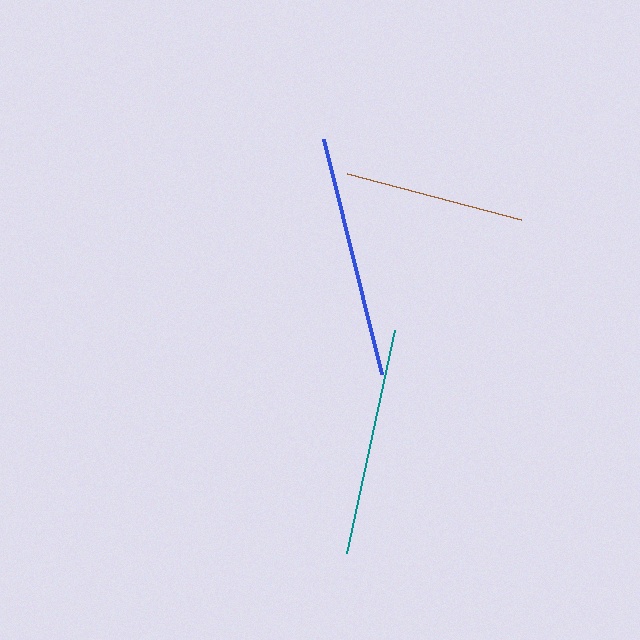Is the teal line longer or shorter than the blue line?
The blue line is longer than the teal line.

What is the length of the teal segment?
The teal segment is approximately 228 pixels long.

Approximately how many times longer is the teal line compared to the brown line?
The teal line is approximately 1.3 times the length of the brown line.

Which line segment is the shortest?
The brown line is the shortest at approximately 180 pixels.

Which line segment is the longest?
The blue line is the longest at approximately 241 pixels.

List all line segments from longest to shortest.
From longest to shortest: blue, teal, brown.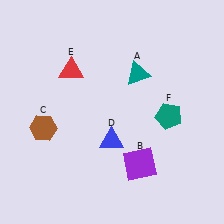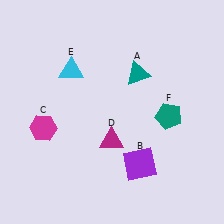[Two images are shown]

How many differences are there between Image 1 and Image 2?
There are 3 differences between the two images.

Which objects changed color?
C changed from brown to magenta. D changed from blue to magenta. E changed from red to cyan.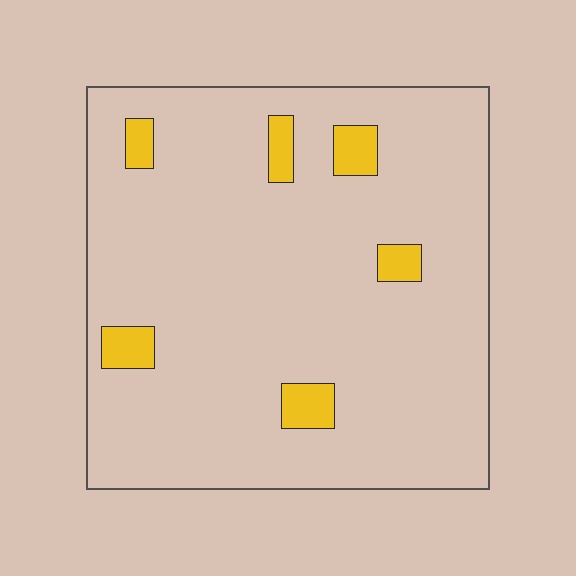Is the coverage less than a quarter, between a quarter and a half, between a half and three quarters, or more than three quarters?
Less than a quarter.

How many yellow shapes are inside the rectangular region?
6.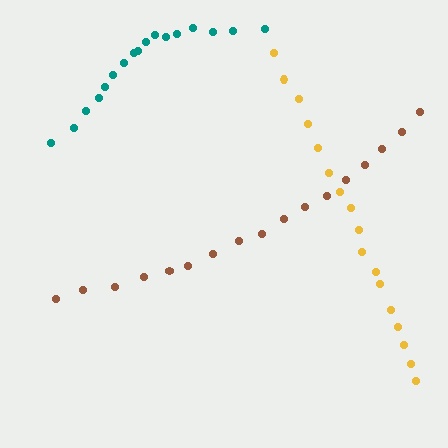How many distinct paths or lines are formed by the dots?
There are 3 distinct paths.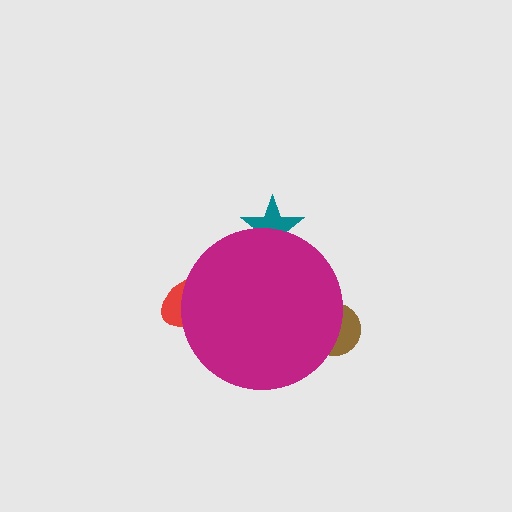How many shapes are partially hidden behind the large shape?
3 shapes are partially hidden.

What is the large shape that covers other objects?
A magenta circle.